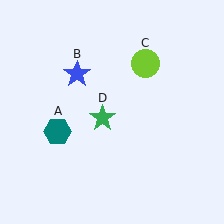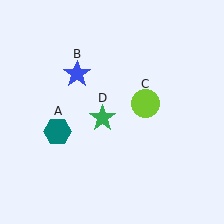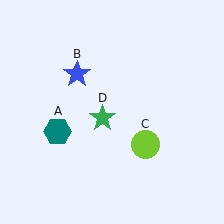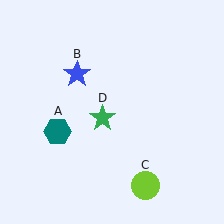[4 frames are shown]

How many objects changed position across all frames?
1 object changed position: lime circle (object C).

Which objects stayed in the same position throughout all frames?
Teal hexagon (object A) and blue star (object B) and green star (object D) remained stationary.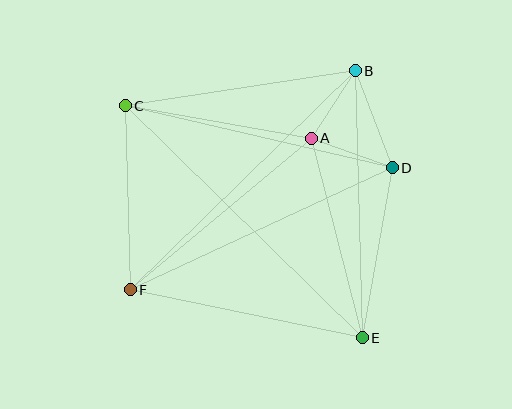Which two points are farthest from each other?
Points C and E are farthest from each other.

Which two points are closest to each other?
Points A and B are closest to each other.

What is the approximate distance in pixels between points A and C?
The distance between A and C is approximately 189 pixels.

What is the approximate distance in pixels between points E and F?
The distance between E and F is approximately 237 pixels.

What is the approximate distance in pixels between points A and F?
The distance between A and F is approximately 236 pixels.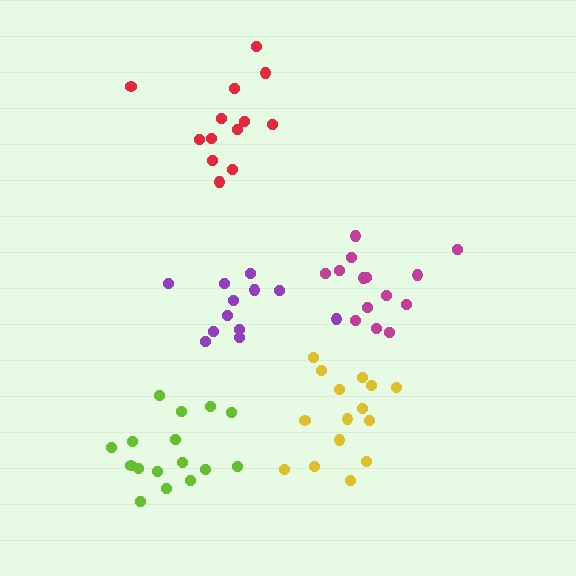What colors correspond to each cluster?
The clusters are colored: magenta, purple, red, lime, yellow.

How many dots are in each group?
Group 1: 14 dots, Group 2: 12 dots, Group 3: 14 dots, Group 4: 16 dots, Group 5: 15 dots (71 total).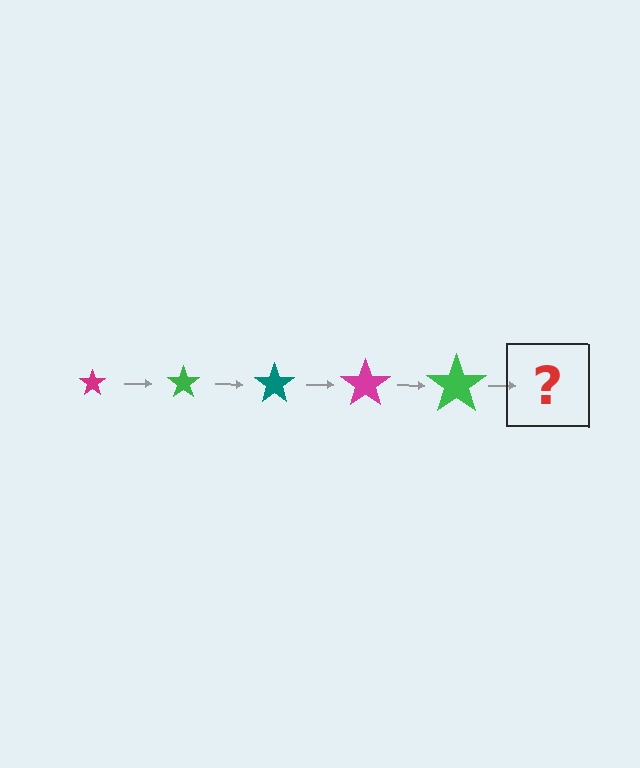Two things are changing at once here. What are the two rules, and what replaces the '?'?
The two rules are that the star grows larger each step and the color cycles through magenta, green, and teal. The '?' should be a teal star, larger than the previous one.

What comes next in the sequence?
The next element should be a teal star, larger than the previous one.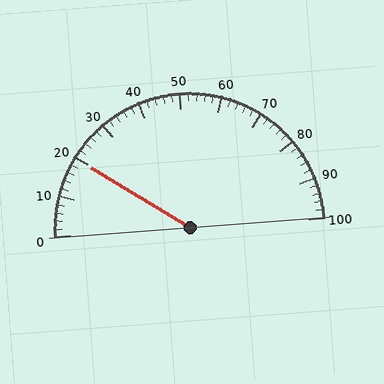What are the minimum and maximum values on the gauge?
The gauge ranges from 0 to 100.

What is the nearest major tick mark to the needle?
The nearest major tick mark is 20.